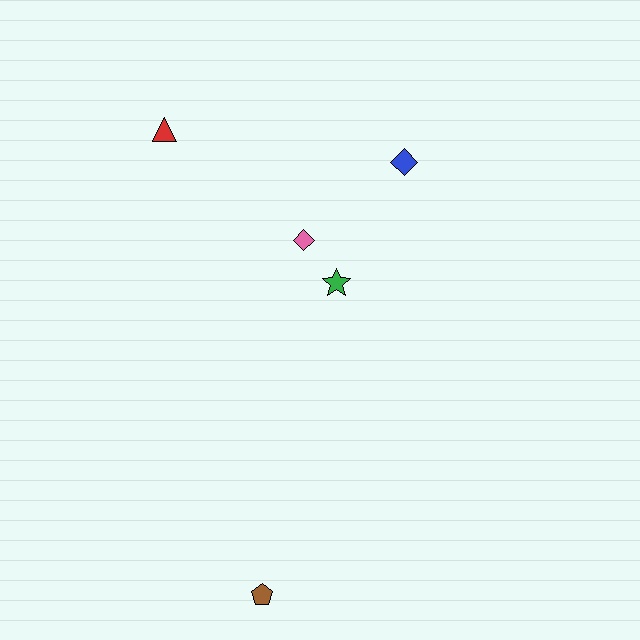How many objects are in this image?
There are 5 objects.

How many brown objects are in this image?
There is 1 brown object.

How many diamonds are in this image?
There are 2 diamonds.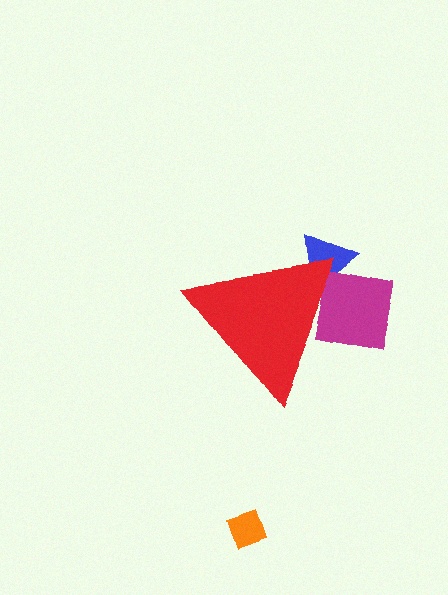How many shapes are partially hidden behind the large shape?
2 shapes are partially hidden.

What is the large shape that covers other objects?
A red triangle.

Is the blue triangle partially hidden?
Yes, the blue triangle is partially hidden behind the red triangle.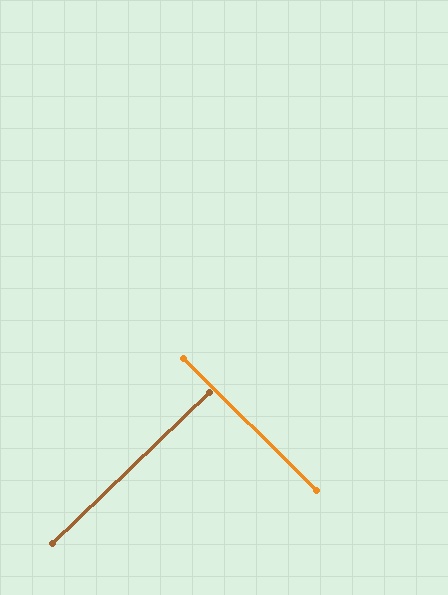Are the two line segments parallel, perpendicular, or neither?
Perpendicular — they meet at approximately 88°.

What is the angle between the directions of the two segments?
Approximately 88 degrees.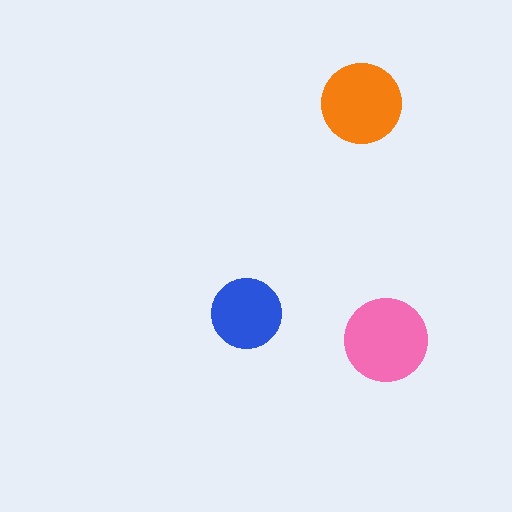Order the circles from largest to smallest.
the pink one, the orange one, the blue one.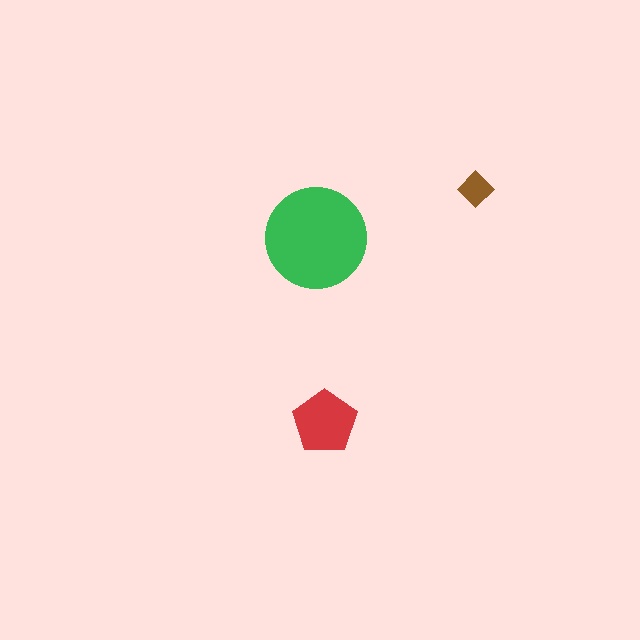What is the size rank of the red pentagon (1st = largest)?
2nd.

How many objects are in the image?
There are 3 objects in the image.